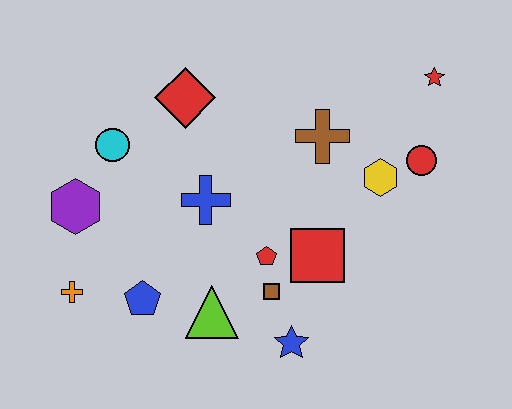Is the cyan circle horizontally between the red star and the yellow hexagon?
No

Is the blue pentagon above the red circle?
No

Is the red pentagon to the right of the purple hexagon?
Yes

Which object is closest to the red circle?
The yellow hexagon is closest to the red circle.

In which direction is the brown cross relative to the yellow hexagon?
The brown cross is to the left of the yellow hexagon.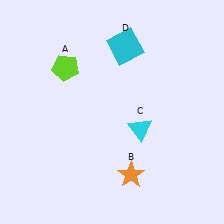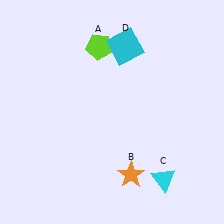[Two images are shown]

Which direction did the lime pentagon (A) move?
The lime pentagon (A) moved right.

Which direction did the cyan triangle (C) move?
The cyan triangle (C) moved down.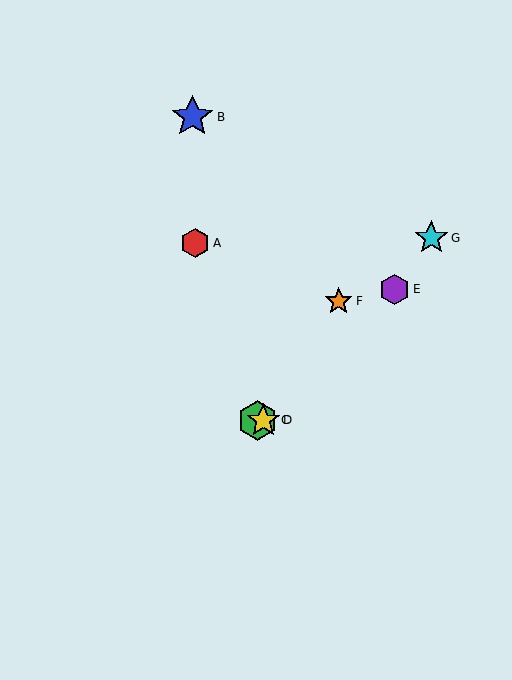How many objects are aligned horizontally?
2 objects (C, D) are aligned horizontally.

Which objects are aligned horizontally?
Objects C, D are aligned horizontally.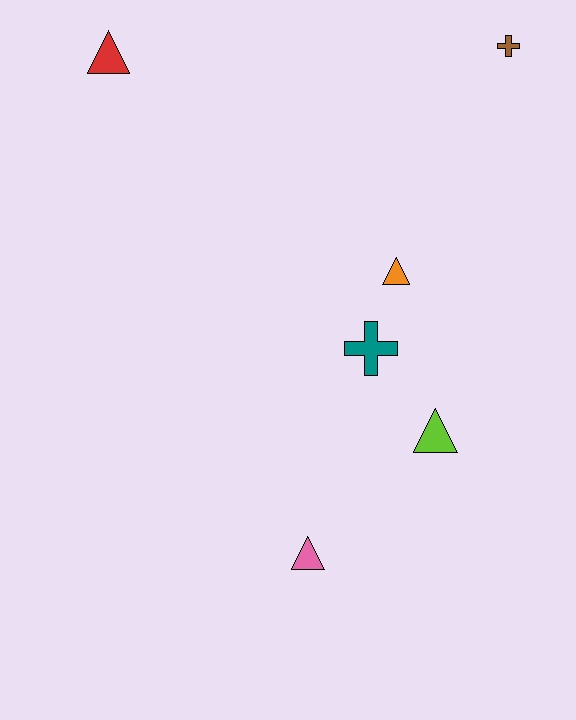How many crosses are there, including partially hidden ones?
There are 2 crosses.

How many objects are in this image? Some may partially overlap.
There are 6 objects.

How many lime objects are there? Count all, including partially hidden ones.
There is 1 lime object.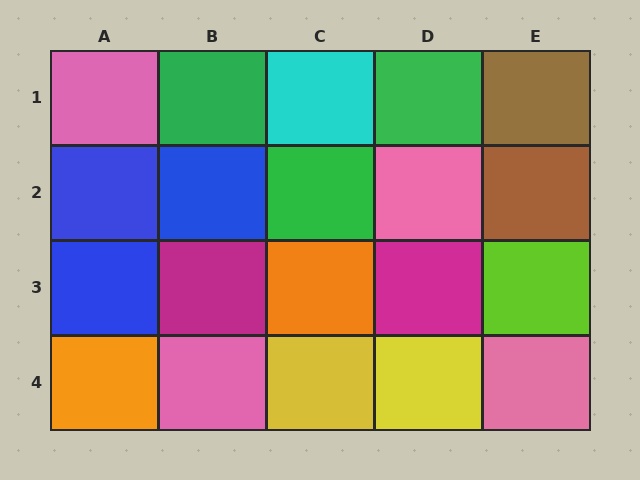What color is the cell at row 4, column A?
Orange.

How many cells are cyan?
1 cell is cyan.